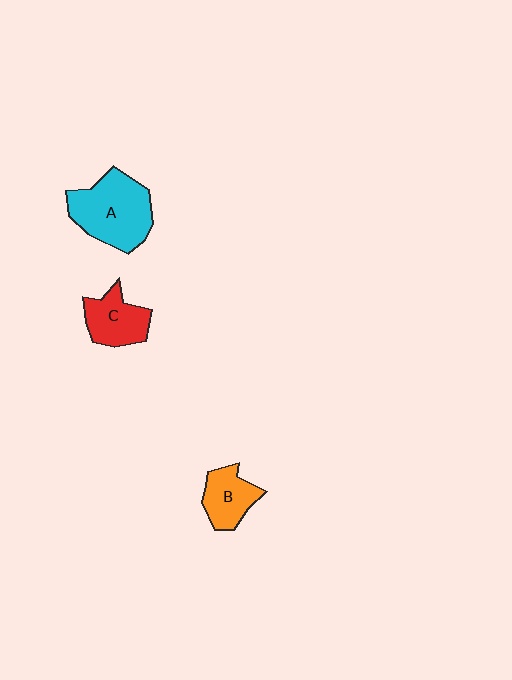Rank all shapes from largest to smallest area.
From largest to smallest: A (cyan), C (red), B (orange).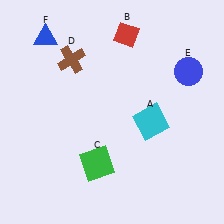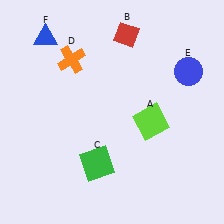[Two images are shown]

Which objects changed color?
A changed from cyan to lime. D changed from brown to orange.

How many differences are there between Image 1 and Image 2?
There are 2 differences between the two images.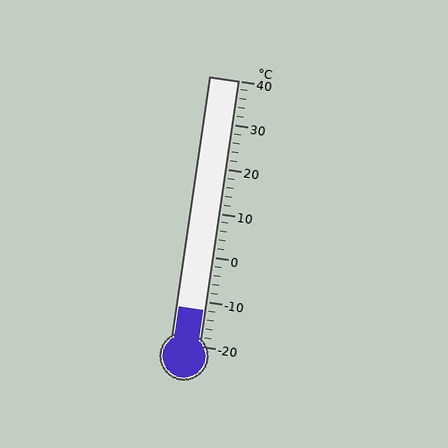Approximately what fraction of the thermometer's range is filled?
The thermometer is filled to approximately 15% of its range.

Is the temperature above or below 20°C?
The temperature is below 20°C.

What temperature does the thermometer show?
The thermometer shows approximately -12°C.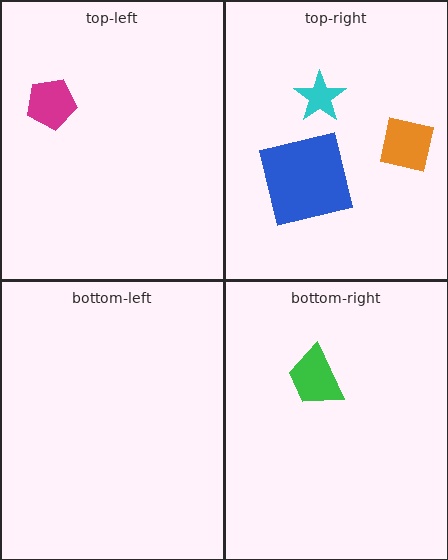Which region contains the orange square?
The top-right region.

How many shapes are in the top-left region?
1.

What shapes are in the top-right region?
The cyan star, the orange square, the blue square.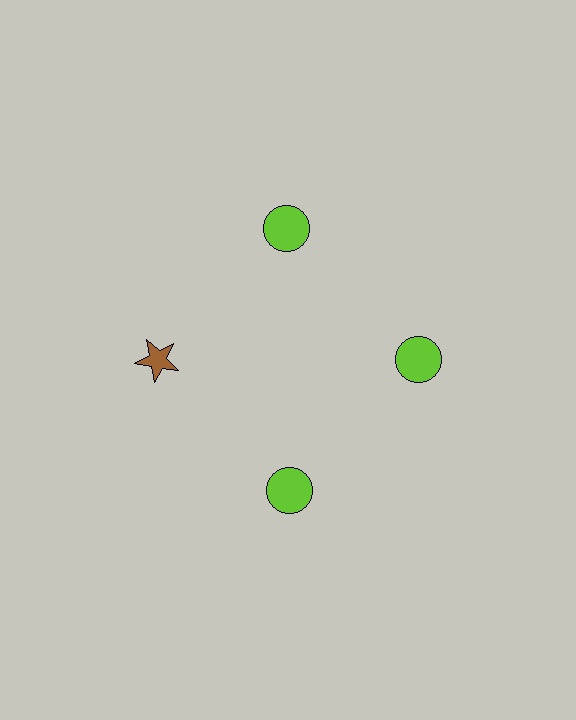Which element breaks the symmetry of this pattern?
The brown star at roughly the 9 o'clock position breaks the symmetry. All other shapes are lime circles.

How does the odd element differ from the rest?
It differs in both color (brown instead of lime) and shape (star instead of circle).